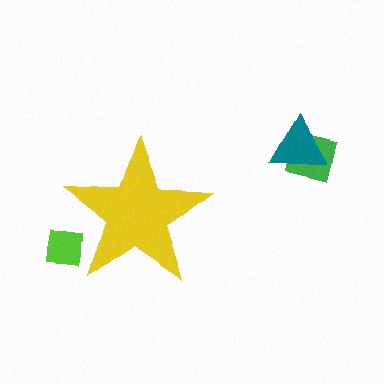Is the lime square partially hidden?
Yes, the lime square is partially hidden behind the yellow star.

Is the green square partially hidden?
No, the green square is fully visible.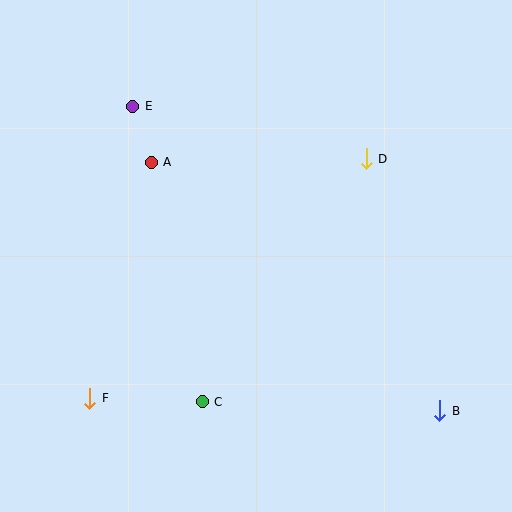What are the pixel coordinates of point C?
Point C is at (202, 402).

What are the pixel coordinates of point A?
Point A is at (151, 162).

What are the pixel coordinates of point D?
Point D is at (366, 159).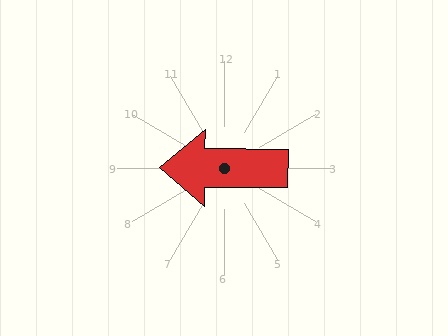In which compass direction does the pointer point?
West.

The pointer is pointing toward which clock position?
Roughly 9 o'clock.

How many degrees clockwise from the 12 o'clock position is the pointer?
Approximately 270 degrees.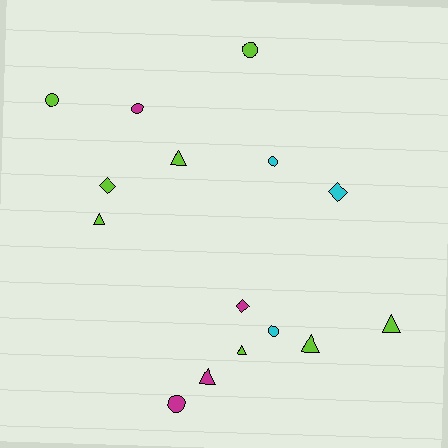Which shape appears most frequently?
Triangle, with 6 objects.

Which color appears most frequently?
Lime, with 8 objects.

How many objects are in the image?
There are 15 objects.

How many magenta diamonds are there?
There is 1 magenta diamond.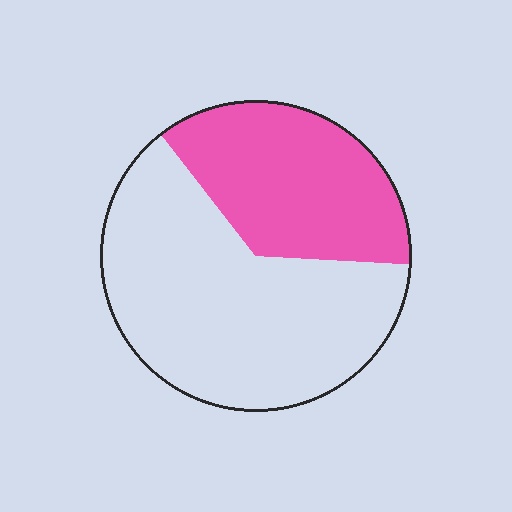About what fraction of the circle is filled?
About three eighths (3/8).